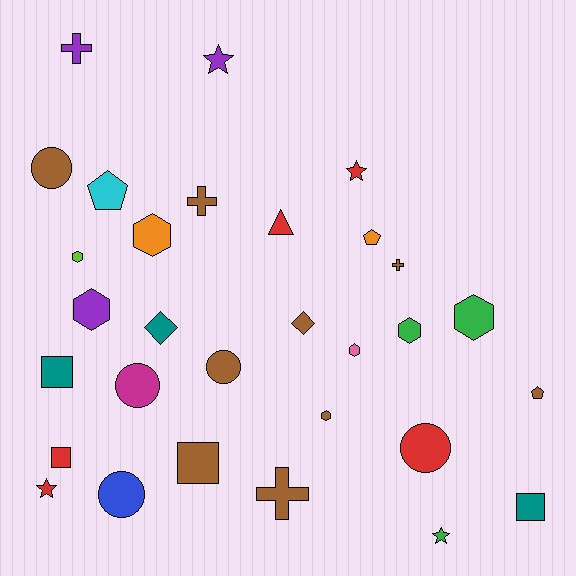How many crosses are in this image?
There are 4 crosses.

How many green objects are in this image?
There are 3 green objects.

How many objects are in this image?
There are 30 objects.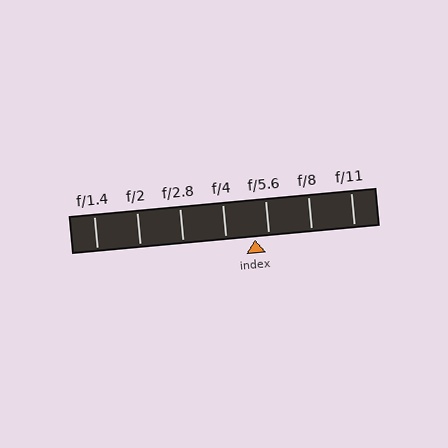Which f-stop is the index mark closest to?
The index mark is closest to f/5.6.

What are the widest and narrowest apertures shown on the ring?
The widest aperture shown is f/1.4 and the narrowest is f/11.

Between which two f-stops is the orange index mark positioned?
The index mark is between f/4 and f/5.6.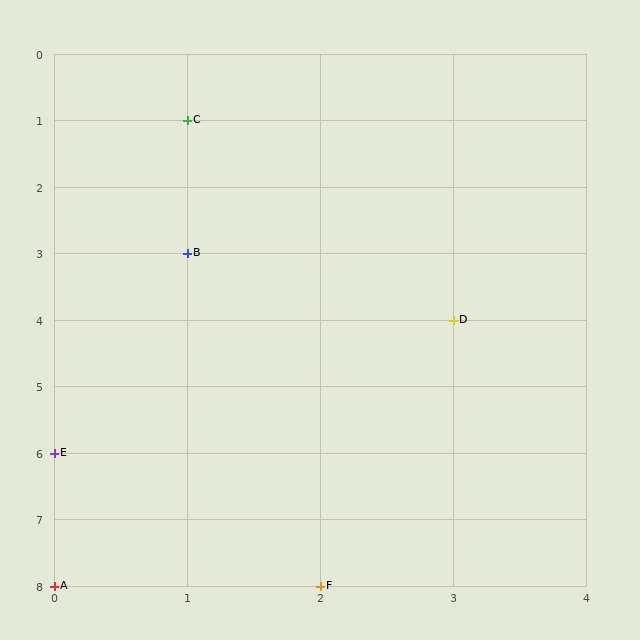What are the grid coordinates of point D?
Point D is at grid coordinates (3, 4).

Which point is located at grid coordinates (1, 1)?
Point C is at (1, 1).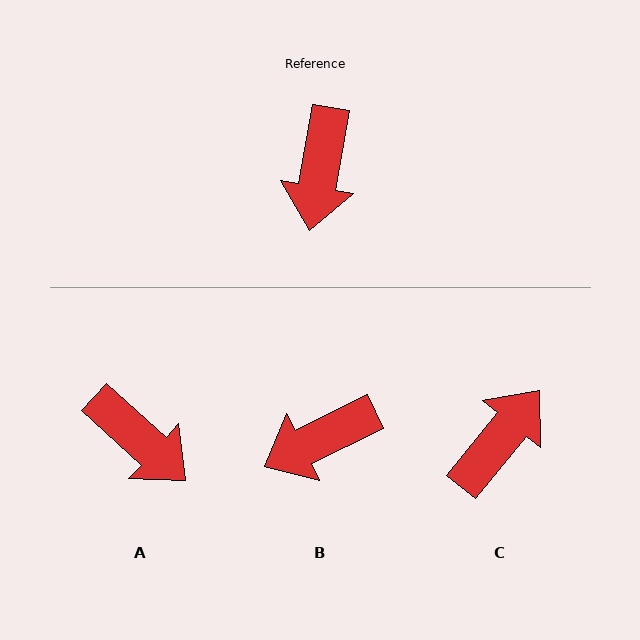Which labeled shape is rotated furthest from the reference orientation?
C, about 151 degrees away.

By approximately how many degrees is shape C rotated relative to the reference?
Approximately 151 degrees counter-clockwise.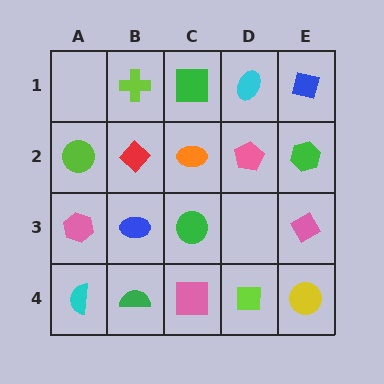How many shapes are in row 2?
5 shapes.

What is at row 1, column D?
A cyan ellipse.